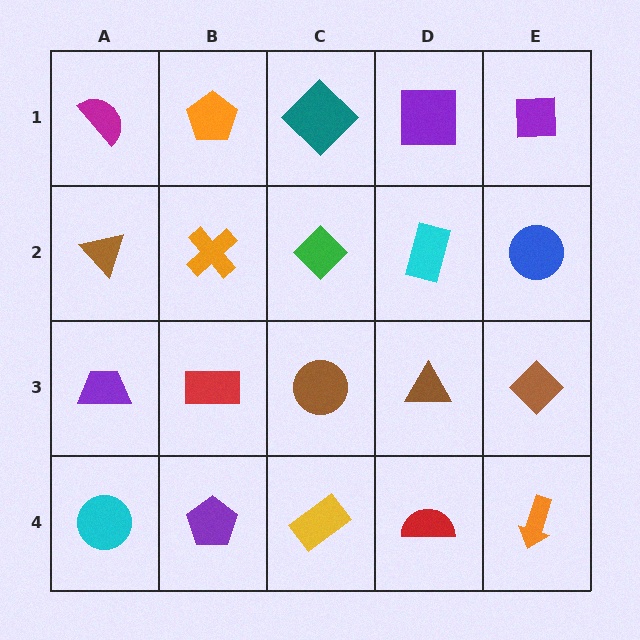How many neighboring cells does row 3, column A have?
3.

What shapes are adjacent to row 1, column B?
An orange cross (row 2, column B), a magenta semicircle (row 1, column A), a teal diamond (row 1, column C).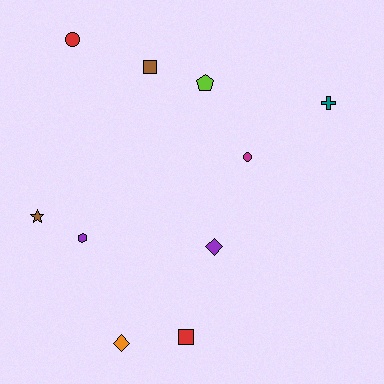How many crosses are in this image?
There is 1 cross.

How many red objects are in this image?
There are 2 red objects.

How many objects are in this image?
There are 10 objects.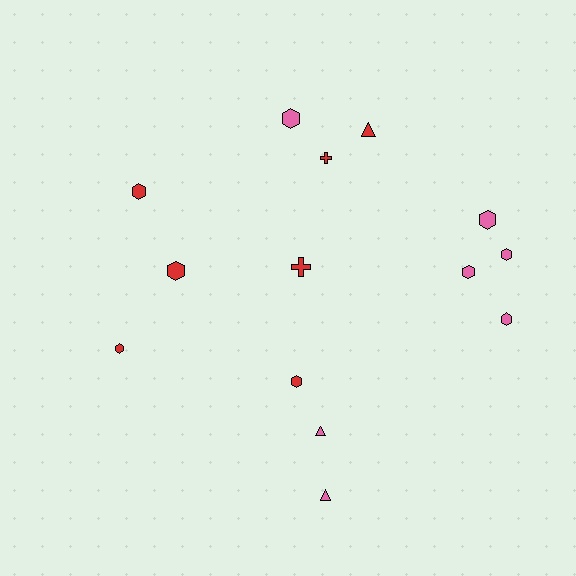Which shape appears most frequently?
Hexagon, with 9 objects.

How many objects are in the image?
There are 14 objects.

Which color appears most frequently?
Red, with 7 objects.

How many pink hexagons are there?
There are 5 pink hexagons.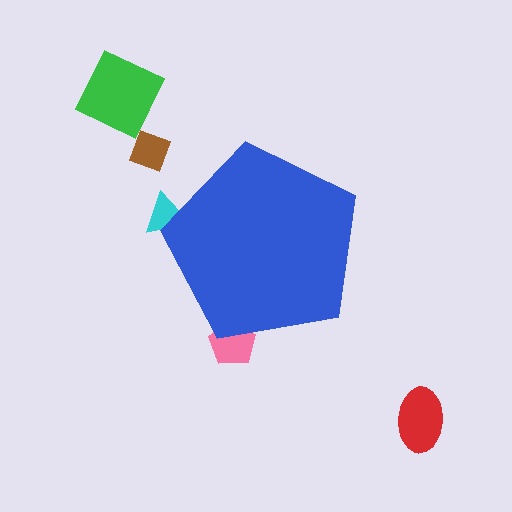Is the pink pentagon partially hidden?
Yes, the pink pentagon is partially hidden behind the blue pentagon.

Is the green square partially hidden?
No, the green square is fully visible.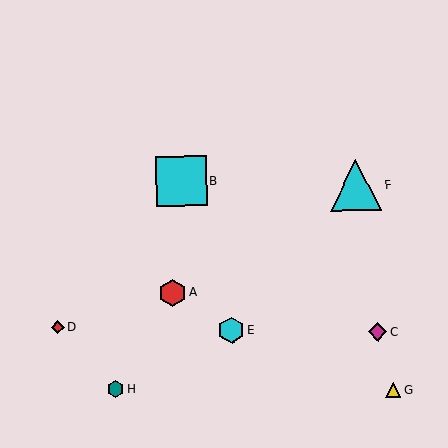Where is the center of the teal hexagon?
The center of the teal hexagon is at (116, 390).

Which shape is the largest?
The cyan triangle (labeled F) is the largest.